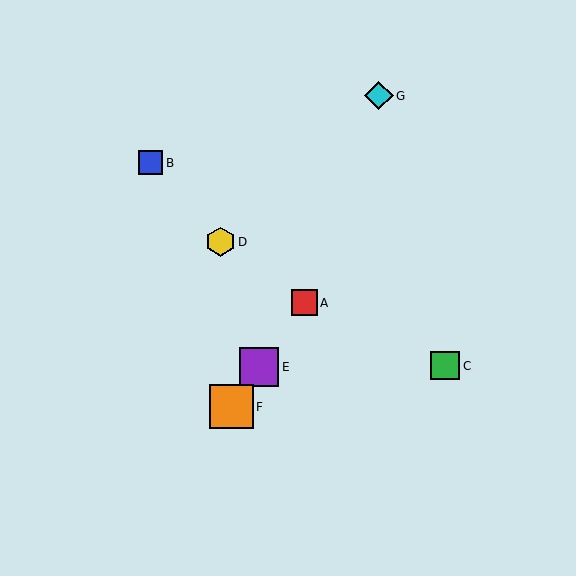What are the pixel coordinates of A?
Object A is at (304, 303).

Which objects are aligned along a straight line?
Objects A, E, F are aligned along a straight line.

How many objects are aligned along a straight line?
3 objects (A, E, F) are aligned along a straight line.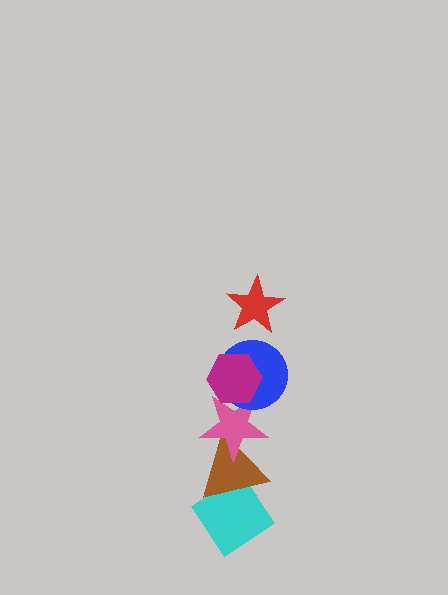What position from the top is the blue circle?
The blue circle is 3rd from the top.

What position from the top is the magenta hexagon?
The magenta hexagon is 2nd from the top.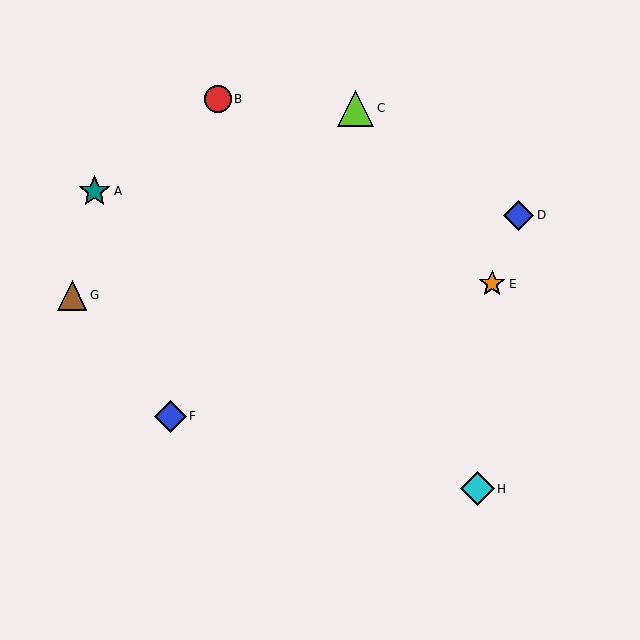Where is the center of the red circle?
The center of the red circle is at (218, 99).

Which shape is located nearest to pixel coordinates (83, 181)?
The teal star (labeled A) at (95, 191) is nearest to that location.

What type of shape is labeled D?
Shape D is a blue diamond.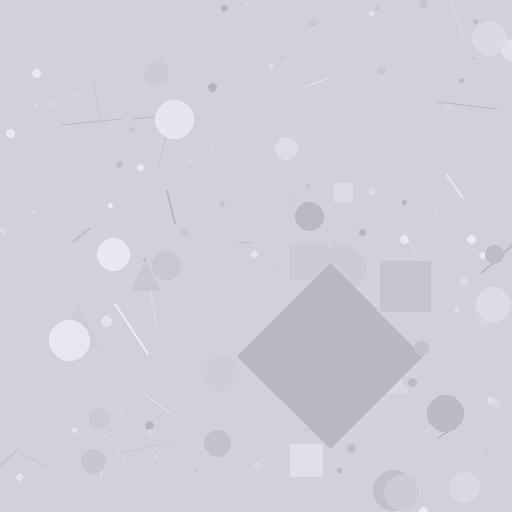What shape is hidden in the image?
A diamond is hidden in the image.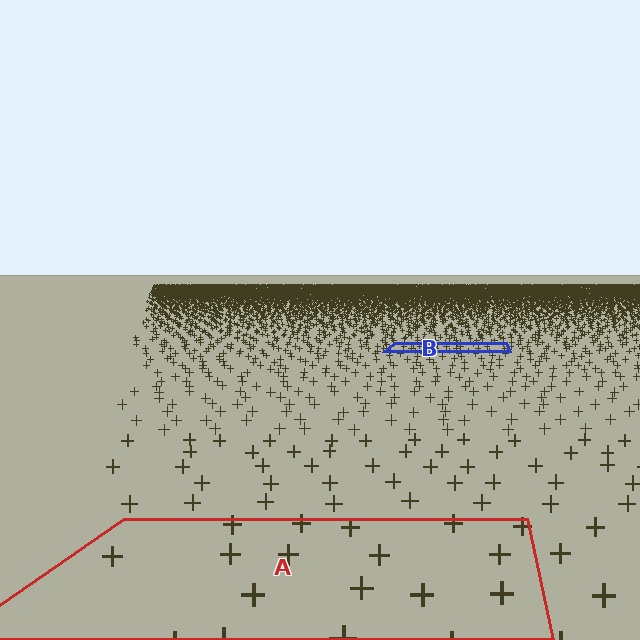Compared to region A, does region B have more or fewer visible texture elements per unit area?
Region B has more texture elements per unit area — they are packed more densely because it is farther away.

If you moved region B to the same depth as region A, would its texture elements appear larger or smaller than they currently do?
They would appear larger. At a closer depth, the same texture elements are projected at a bigger on-screen size.